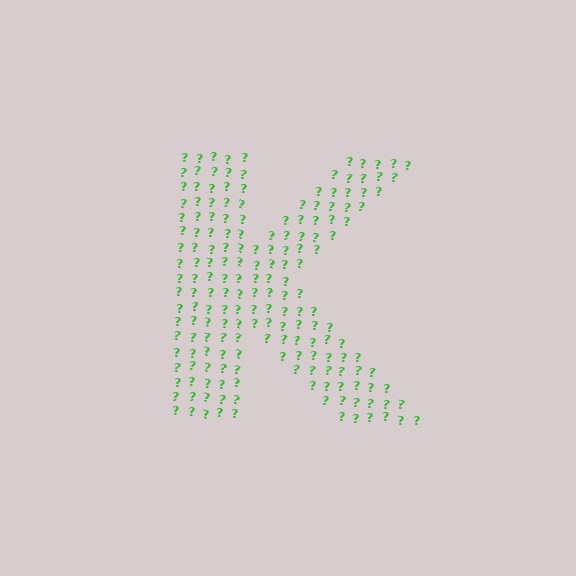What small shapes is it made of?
It is made of small question marks.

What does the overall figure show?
The overall figure shows the letter K.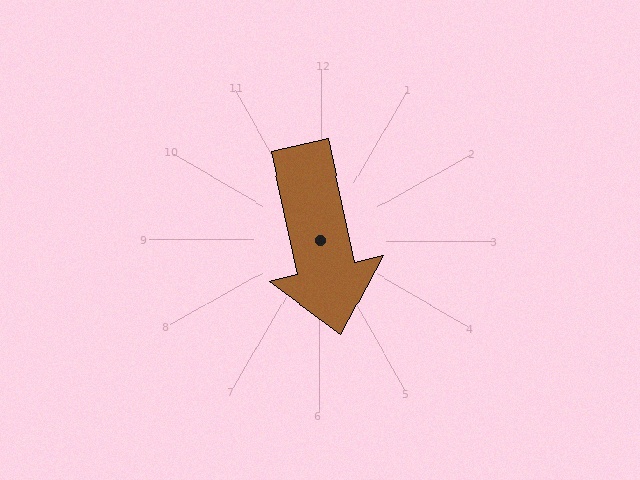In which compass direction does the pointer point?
South.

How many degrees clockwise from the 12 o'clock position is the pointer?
Approximately 167 degrees.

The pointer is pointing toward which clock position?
Roughly 6 o'clock.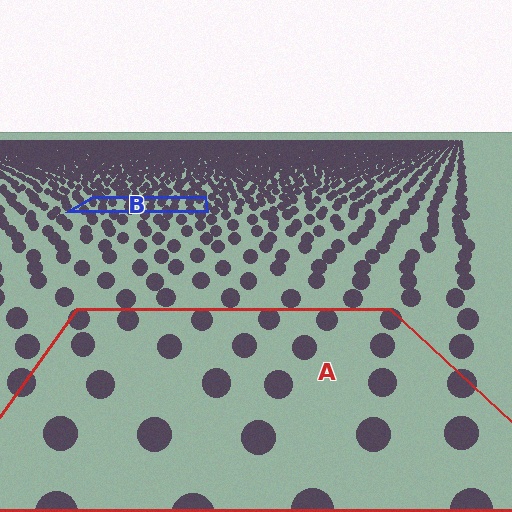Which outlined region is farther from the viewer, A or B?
Region B is farther from the viewer — the texture elements inside it appear smaller and more densely packed.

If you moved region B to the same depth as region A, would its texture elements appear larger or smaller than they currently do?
They would appear larger. At a closer depth, the same texture elements are projected at a bigger on-screen size.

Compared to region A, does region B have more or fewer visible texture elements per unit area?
Region B has more texture elements per unit area — they are packed more densely because it is farther away.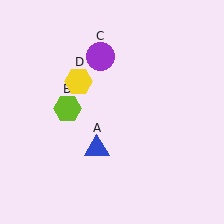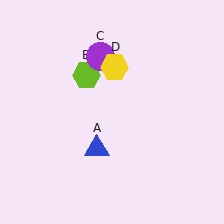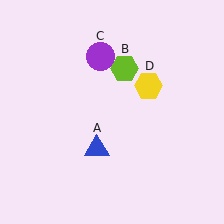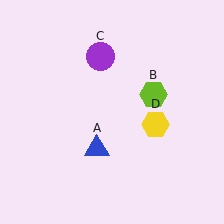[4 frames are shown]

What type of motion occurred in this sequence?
The lime hexagon (object B), yellow hexagon (object D) rotated clockwise around the center of the scene.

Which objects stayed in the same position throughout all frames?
Blue triangle (object A) and purple circle (object C) remained stationary.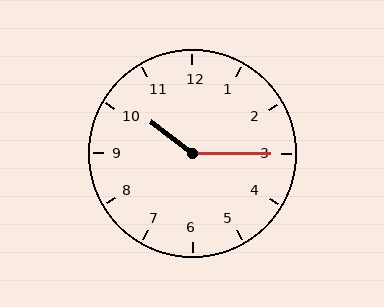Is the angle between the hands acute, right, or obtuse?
It is obtuse.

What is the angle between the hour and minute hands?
Approximately 142 degrees.